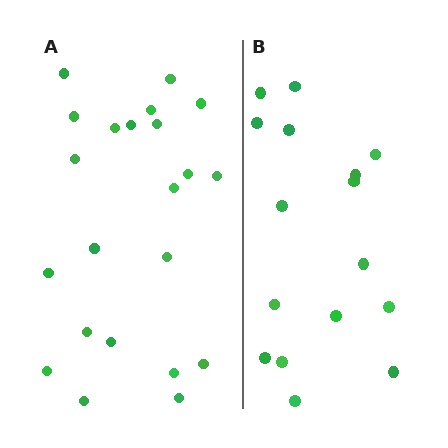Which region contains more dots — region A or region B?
Region A (the left region) has more dots.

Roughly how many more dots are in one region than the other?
Region A has about 6 more dots than region B.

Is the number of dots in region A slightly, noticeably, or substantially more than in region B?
Region A has noticeably more, but not dramatically so. The ratio is roughly 1.4 to 1.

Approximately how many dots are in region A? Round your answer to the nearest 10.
About 20 dots. (The exact count is 22, which rounds to 20.)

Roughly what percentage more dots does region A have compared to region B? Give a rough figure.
About 40% more.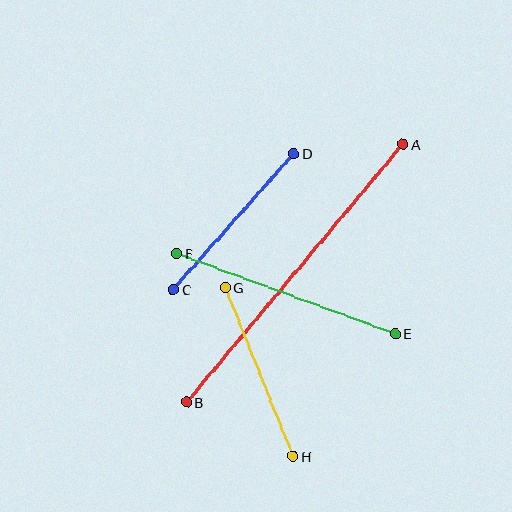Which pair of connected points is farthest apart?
Points A and B are farthest apart.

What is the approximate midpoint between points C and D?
The midpoint is at approximately (234, 222) pixels.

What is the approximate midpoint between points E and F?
The midpoint is at approximately (286, 293) pixels.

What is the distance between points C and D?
The distance is approximately 182 pixels.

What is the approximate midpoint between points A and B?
The midpoint is at approximately (295, 273) pixels.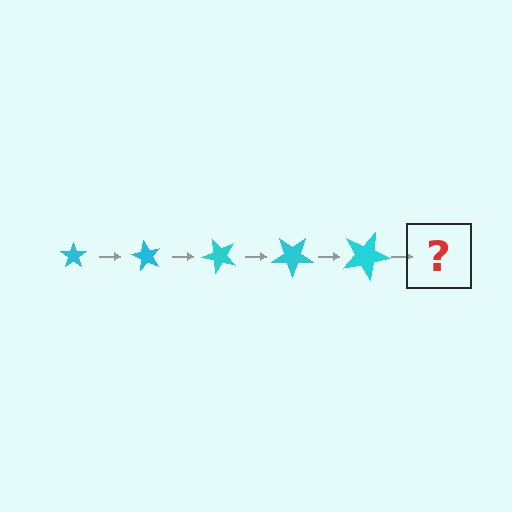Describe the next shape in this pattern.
It should be a star, larger than the previous one and rotated 300 degrees from the start.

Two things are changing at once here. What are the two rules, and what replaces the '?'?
The two rules are that the star grows larger each step and it rotates 60 degrees each step. The '?' should be a star, larger than the previous one and rotated 300 degrees from the start.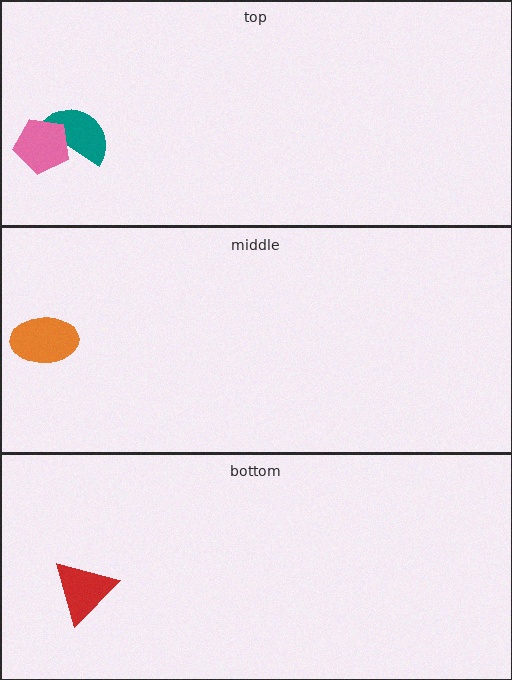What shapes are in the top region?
The teal semicircle, the pink pentagon.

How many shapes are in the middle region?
1.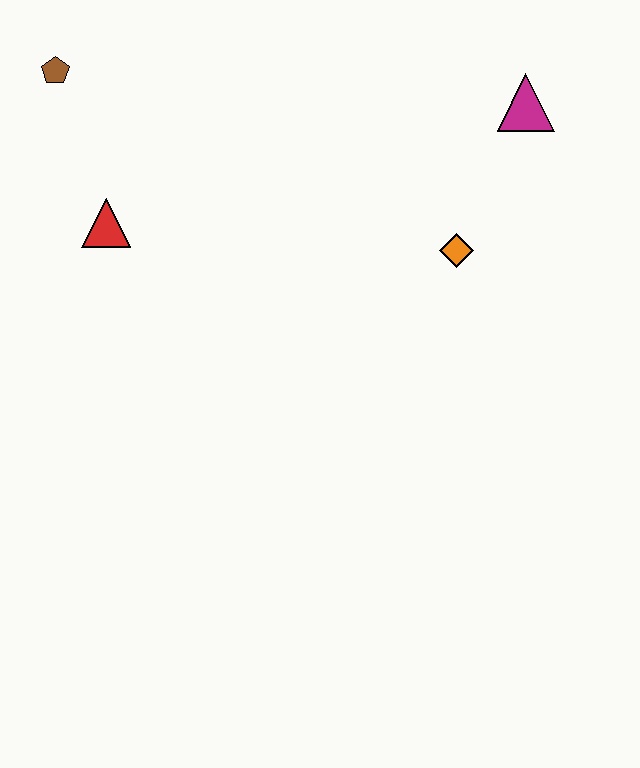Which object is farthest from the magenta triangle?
The brown pentagon is farthest from the magenta triangle.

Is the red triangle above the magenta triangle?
No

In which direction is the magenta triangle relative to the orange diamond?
The magenta triangle is above the orange diamond.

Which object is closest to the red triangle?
The brown pentagon is closest to the red triangle.